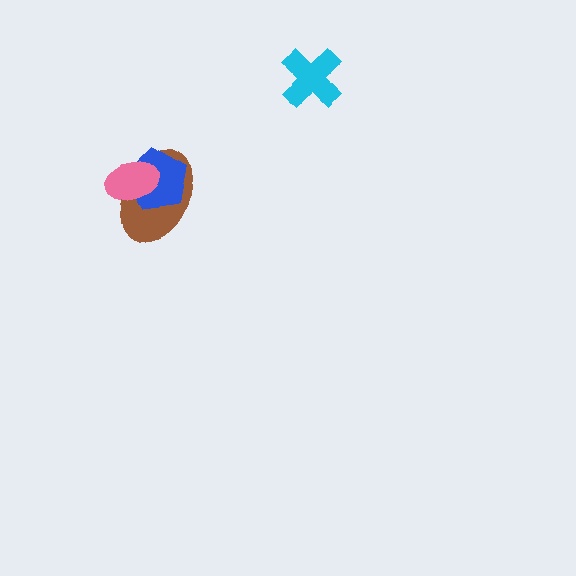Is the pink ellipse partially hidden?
No, no other shape covers it.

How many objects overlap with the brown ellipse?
2 objects overlap with the brown ellipse.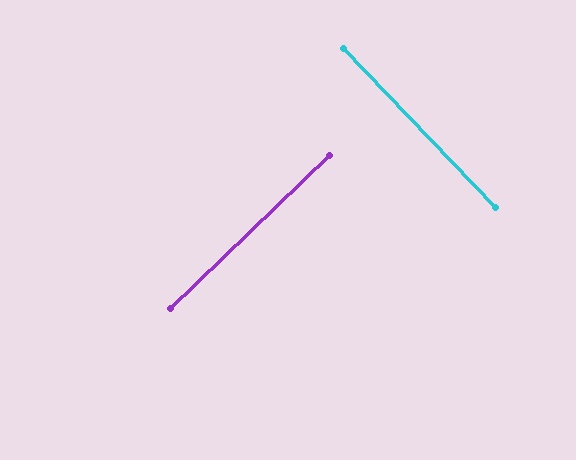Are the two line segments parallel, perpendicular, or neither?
Perpendicular — they meet at approximately 90°.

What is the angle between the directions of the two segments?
Approximately 90 degrees.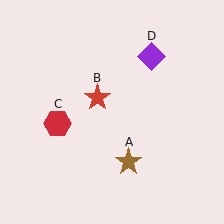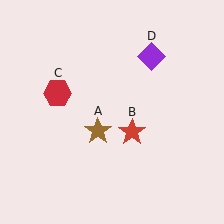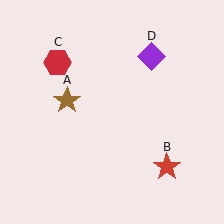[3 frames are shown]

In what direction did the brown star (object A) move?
The brown star (object A) moved up and to the left.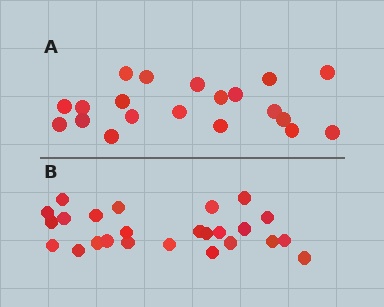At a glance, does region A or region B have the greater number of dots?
Region B (the bottom region) has more dots.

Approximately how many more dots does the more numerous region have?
Region B has about 5 more dots than region A.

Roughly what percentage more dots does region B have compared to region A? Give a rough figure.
About 25% more.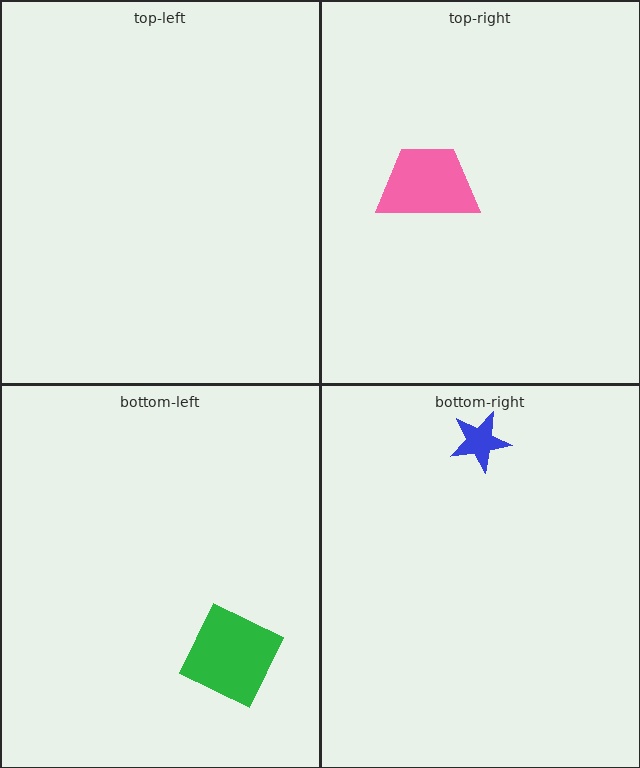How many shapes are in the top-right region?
1.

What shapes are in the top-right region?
The pink trapezoid.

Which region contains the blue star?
The bottom-right region.